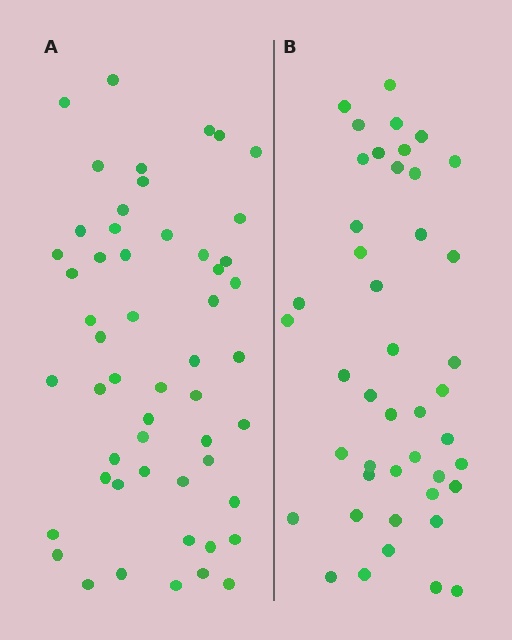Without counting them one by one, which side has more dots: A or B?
Region A (the left region) has more dots.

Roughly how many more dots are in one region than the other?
Region A has roughly 8 or so more dots than region B.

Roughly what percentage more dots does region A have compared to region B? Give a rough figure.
About 20% more.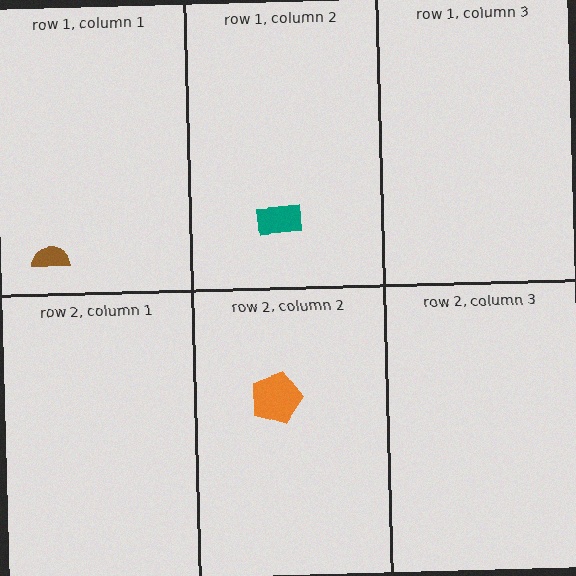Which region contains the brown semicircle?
The row 1, column 1 region.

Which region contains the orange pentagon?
The row 2, column 2 region.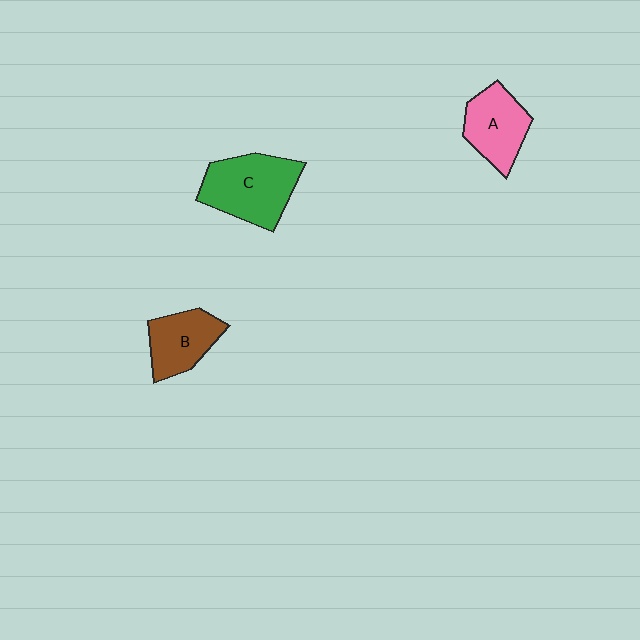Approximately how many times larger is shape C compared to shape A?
Approximately 1.4 times.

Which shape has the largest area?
Shape C (green).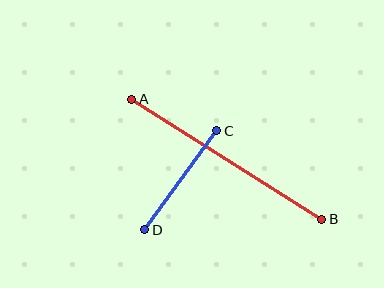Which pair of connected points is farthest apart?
Points A and B are farthest apart.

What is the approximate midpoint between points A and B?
The midpoint is at approximately (227, 159) pixels.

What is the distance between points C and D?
The distance is approximately 123 pixels.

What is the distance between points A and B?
The distance is approximately 225 pixels.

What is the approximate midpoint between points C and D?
The midpoint is at approximately (181, 180) pixels.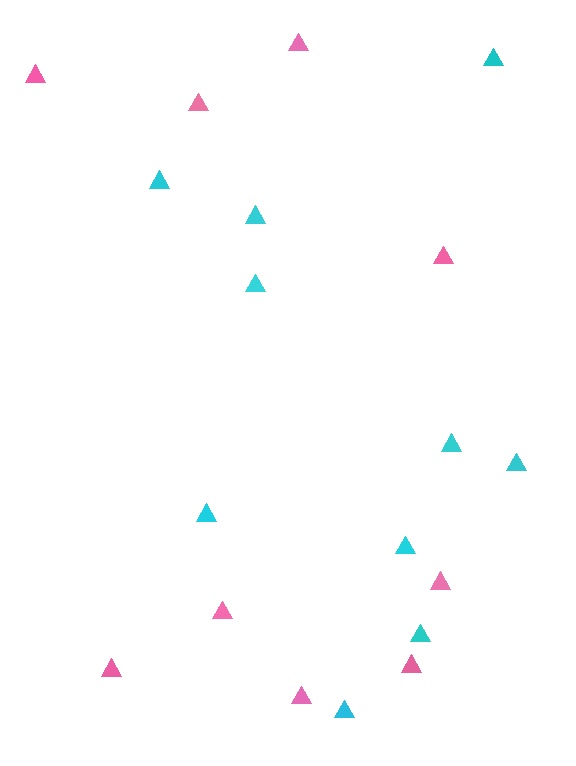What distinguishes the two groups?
There are 2 groups: one group of pink triangles (9) and one group of cyan triangles (10).